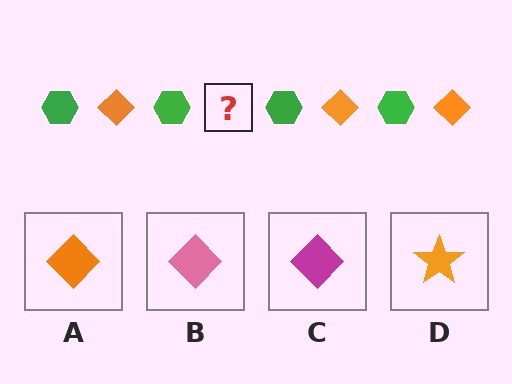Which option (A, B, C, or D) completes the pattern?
A.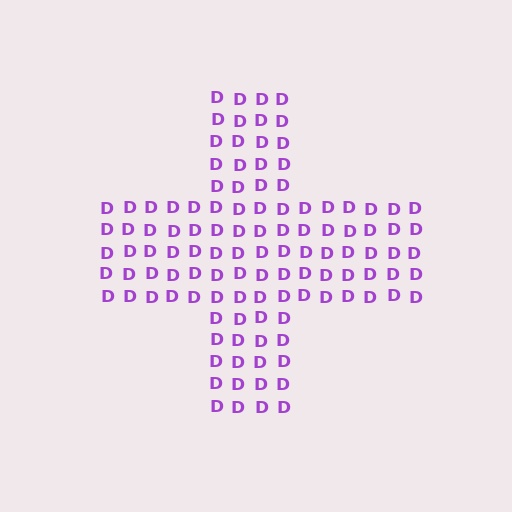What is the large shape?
The large shape is a cross.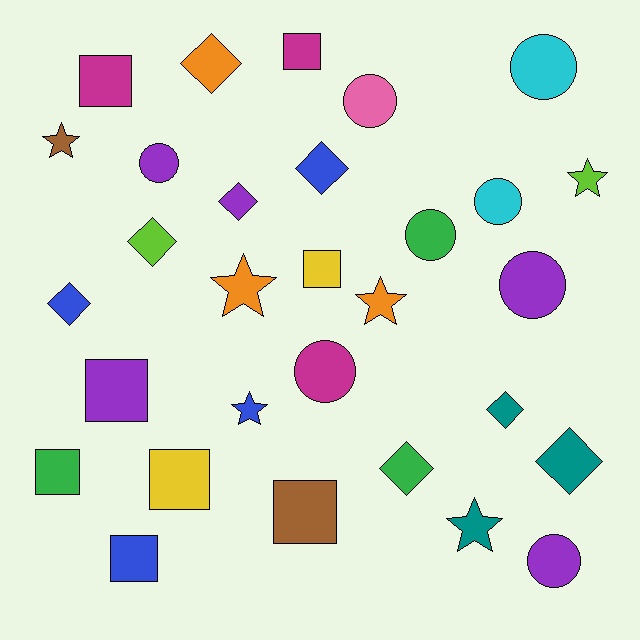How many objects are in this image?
There are 30 objects.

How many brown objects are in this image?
There are 2 brown objects.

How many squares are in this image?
There are 8 squares.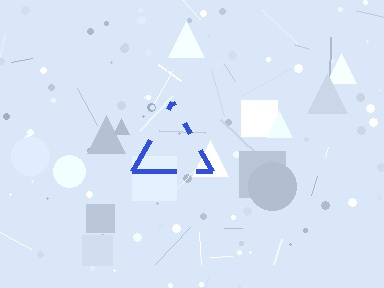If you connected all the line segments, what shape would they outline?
They would outline a triangle.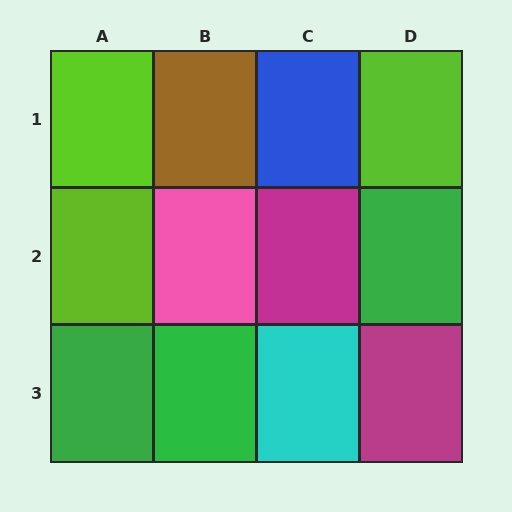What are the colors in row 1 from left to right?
Lime, brown, blue, lime.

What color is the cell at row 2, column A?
Lime.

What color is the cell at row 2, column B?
Pink.